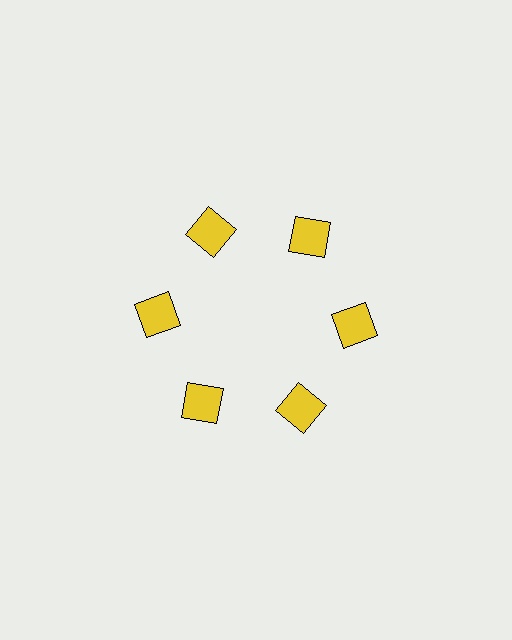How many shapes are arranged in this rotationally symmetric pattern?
There are 6 shapes, arranged in 6 groups of 1.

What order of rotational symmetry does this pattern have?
This pattern has 6-fold rotational symmetry.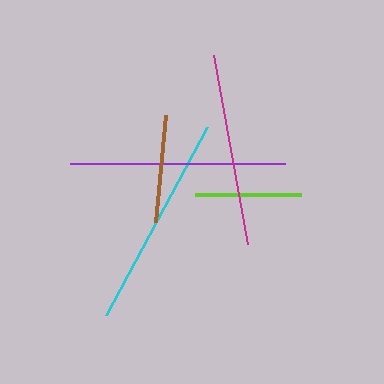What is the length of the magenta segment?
The magenta segment is approximately 192 pixels long.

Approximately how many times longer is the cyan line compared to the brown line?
The cyan line is approximately 2.0 times the length of the brown line.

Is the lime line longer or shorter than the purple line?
The purple line is longer than the lime line.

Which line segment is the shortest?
The lime line is the shortest at approximately 106 pixels.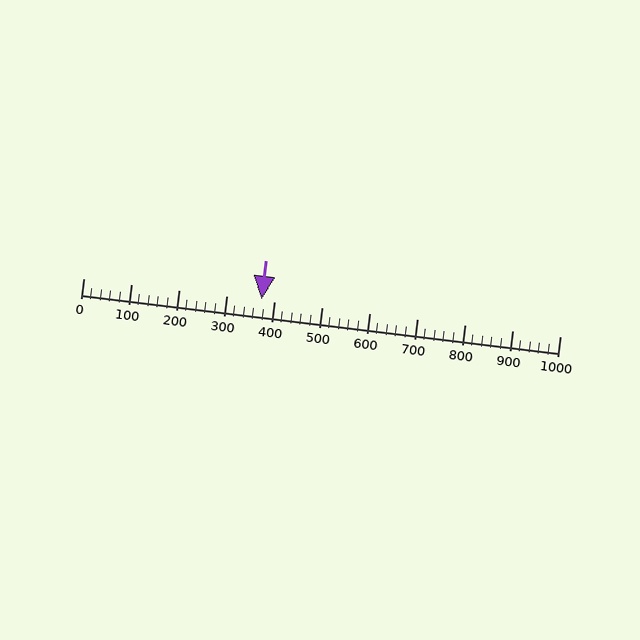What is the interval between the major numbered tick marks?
The major tick marks are spaced 100 units apart.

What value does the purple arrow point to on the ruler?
The purple arrow points to approximately 374.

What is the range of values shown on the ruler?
The ruler shows values from 0 to 1000.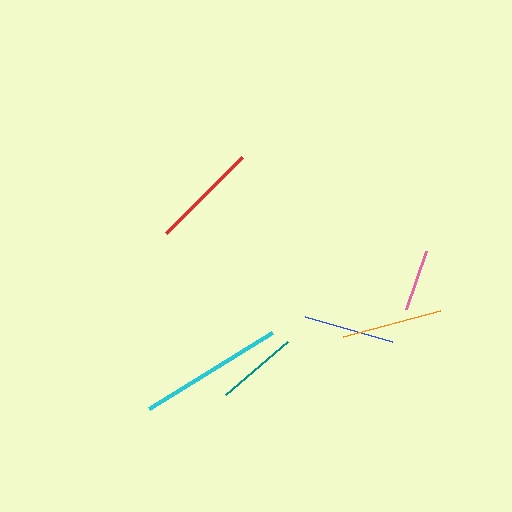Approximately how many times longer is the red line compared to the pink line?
The red line is approximately 1.8 times the length of the pink line.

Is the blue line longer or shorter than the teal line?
The blue line is longer than the teal line.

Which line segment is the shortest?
The pink line is the shortest at approximately 61 pixels.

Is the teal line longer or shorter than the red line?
The red line is longer than the teal line.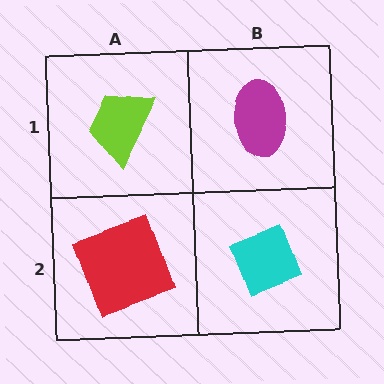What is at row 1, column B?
A magenta ellipse.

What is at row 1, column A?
A lime trapezoid.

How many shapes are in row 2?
2 shapes.